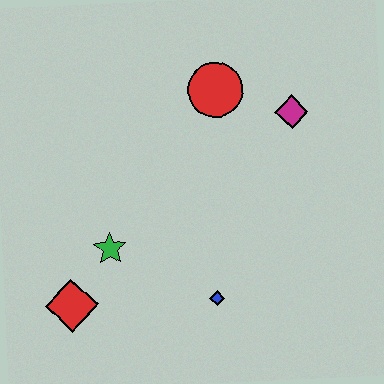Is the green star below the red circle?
Yes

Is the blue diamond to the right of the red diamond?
Yes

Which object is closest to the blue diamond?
The green star is closest to the blue diamond.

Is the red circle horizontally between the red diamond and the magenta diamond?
Yes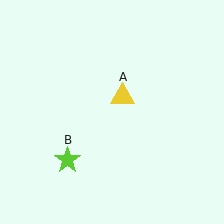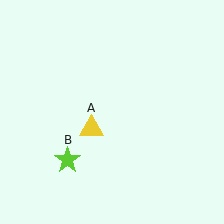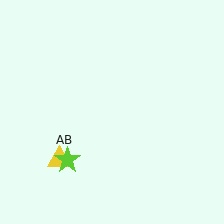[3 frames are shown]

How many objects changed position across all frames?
1 object changed position: yellow triangle (object A).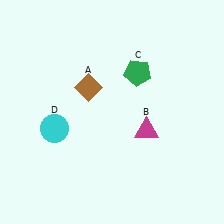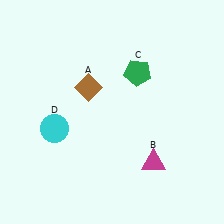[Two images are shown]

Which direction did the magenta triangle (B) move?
The magenta triangle (B) moved down.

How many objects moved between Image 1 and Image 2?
1 object moved between the two images.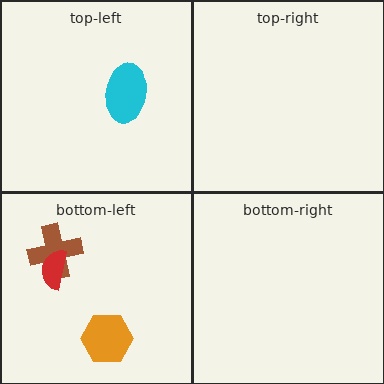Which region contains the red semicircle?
The bottom-left region.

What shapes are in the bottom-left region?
The orange hexagon, the brown cross, the red semicircle.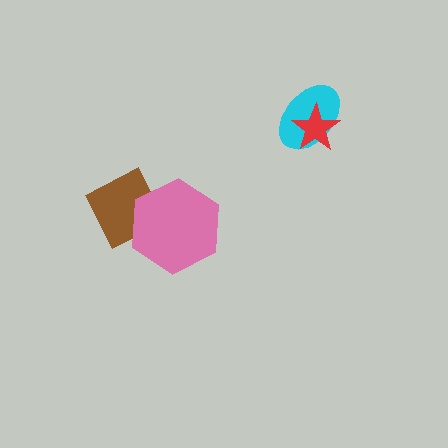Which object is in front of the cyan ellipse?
The red star is in front of the cyan ellipse.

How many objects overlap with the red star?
1 object overlaps with the red star.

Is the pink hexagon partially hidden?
No, no other shape covers it.